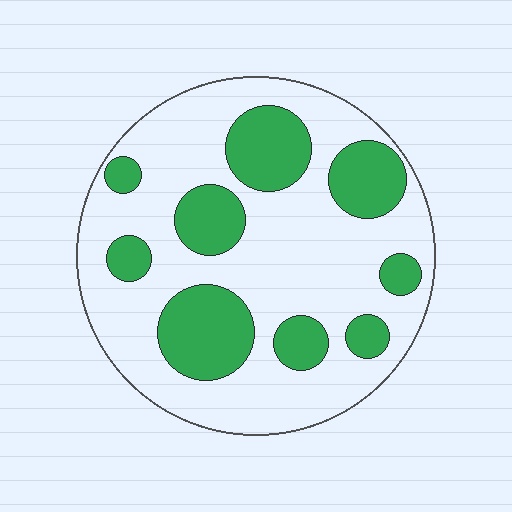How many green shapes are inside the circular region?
9.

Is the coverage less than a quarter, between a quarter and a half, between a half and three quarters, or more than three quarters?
Between a quarter and a half.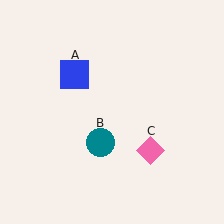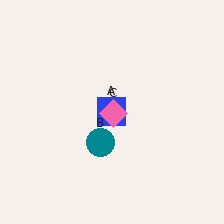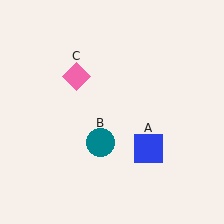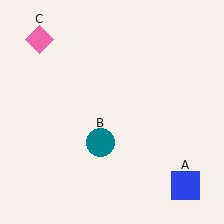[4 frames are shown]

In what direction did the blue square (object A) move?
The blue square (object A) moved down and to the right.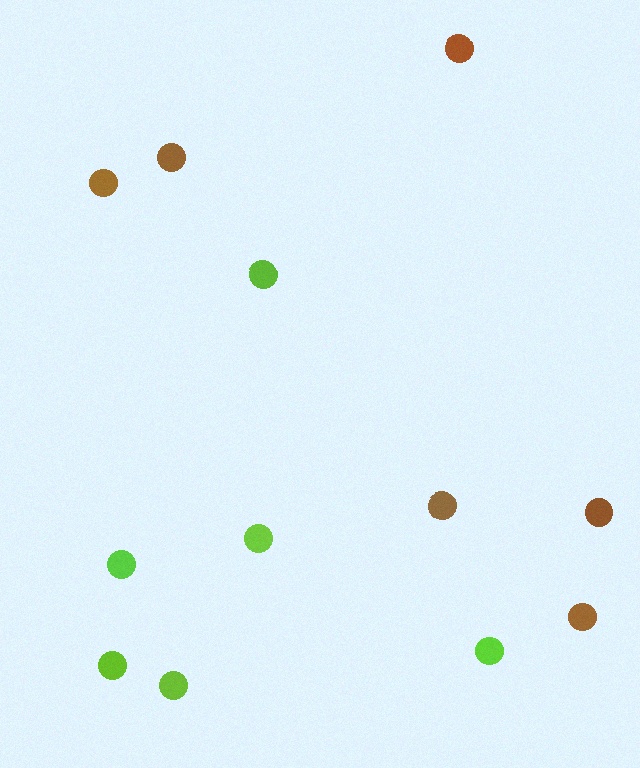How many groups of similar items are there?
There are 2 groups: one group of lime circles (6) and one group of brown circles (6).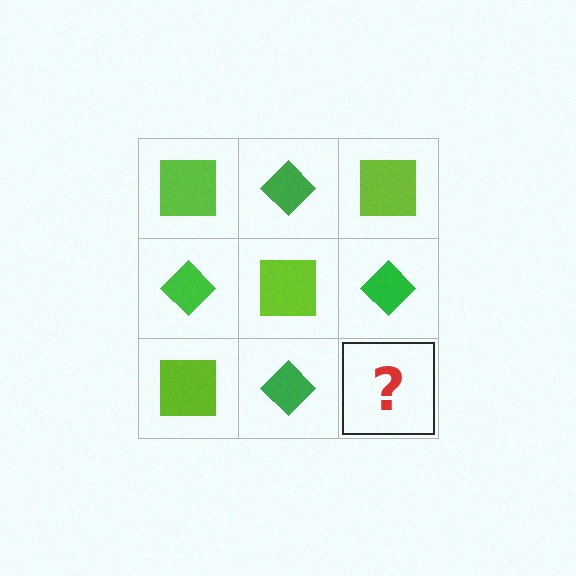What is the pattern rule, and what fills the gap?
The rule is that it alternates lime square and green diamond in a checkerboard pattern. The gap should be filled with a lime square.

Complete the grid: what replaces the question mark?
The question mark should be replaced with a lime square.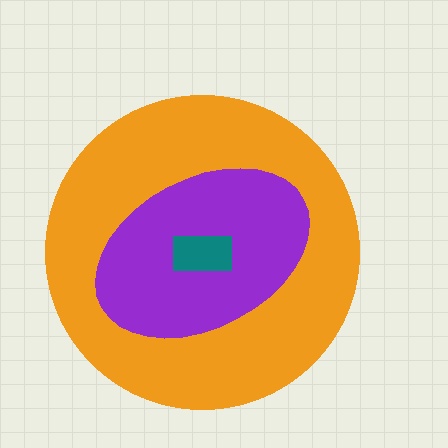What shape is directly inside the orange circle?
The purple ellipse.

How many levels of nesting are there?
3.